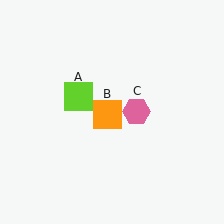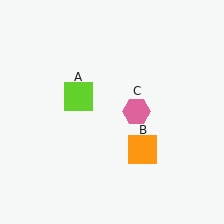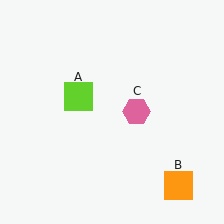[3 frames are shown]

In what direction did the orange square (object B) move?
The orange square (object B) moved down and to the right.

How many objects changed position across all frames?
1 object changed position: orange square (object B).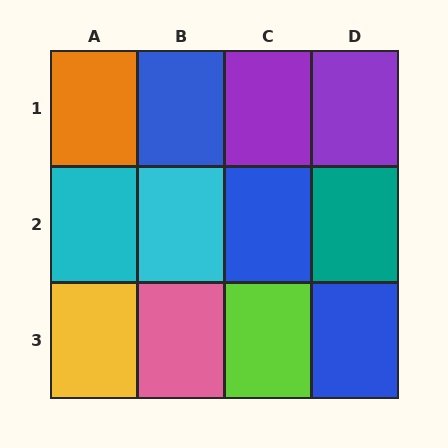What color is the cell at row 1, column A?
Orange.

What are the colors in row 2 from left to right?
Cyan, cyan, blue, teal.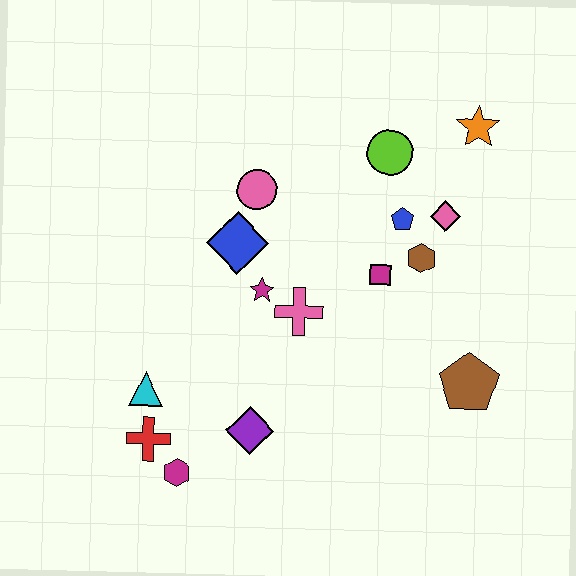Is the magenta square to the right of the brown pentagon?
No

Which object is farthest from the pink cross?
The orange star is farthest from the pink cross.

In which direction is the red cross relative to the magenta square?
The red cross is to the left of the magenta square.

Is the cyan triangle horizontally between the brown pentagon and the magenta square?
No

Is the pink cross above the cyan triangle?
Yes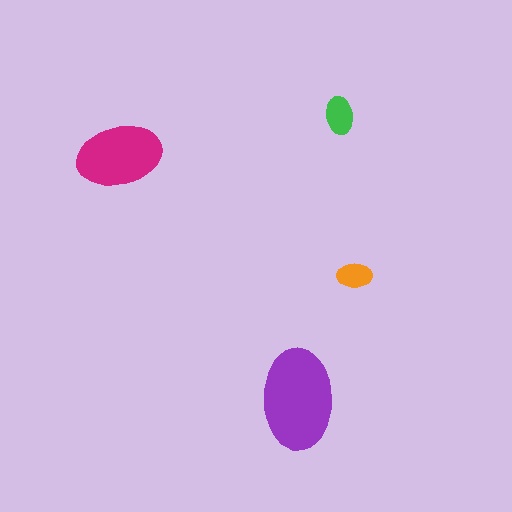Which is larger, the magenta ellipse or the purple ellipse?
The purple one.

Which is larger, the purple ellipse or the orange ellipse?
The purple one.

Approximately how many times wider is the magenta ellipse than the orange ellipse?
About 2.5 times wider.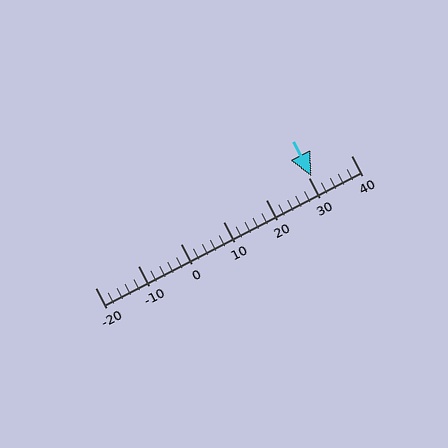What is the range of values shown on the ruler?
The ruler shows values from -20 to 40.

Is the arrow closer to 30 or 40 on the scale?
The arrow is closer to 30.